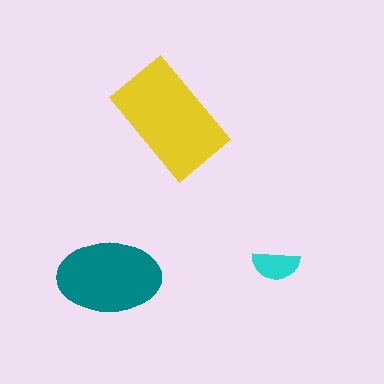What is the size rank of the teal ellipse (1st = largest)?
2nd.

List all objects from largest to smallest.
The yellow rectangle, the teal ellipse, the cyan semicircle.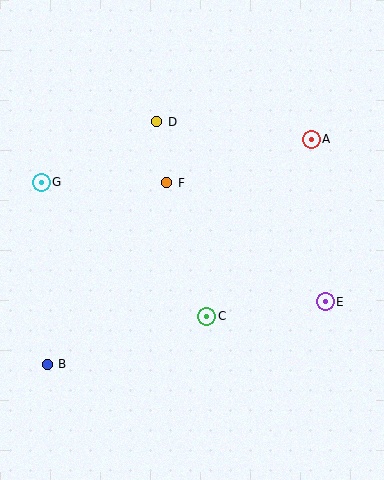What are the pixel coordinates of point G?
Point G is at (41, 182).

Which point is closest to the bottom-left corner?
Point B is closest to the bottom-left corner.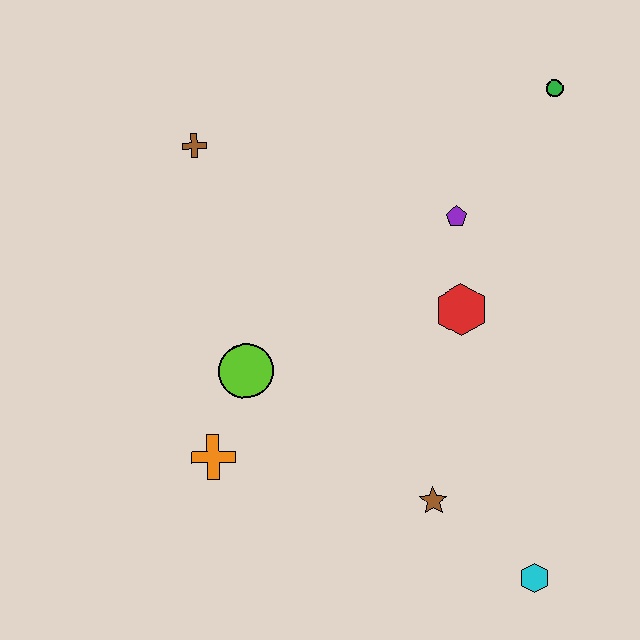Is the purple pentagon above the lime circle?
Yes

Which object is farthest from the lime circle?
The green circle is farthest from the lime circle.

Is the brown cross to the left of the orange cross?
Yes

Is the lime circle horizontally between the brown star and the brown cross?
Yes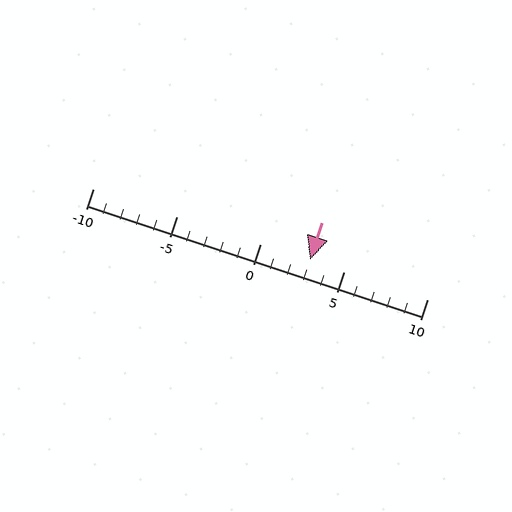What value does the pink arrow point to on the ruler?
The pink arrow points to approximately 3.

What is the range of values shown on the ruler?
The ruler shows values from -10 to 10.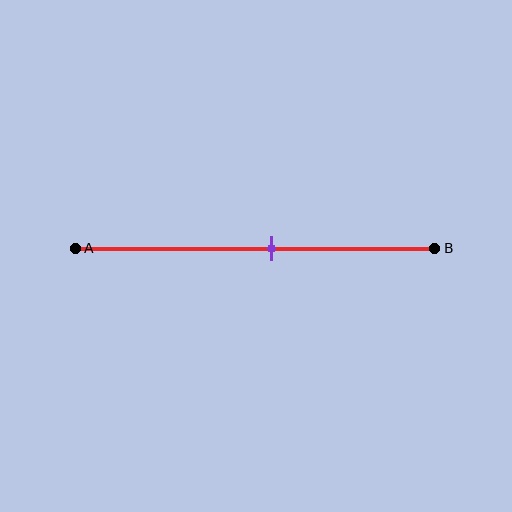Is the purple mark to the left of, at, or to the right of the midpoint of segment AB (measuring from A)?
The purple mark is to the right of the midpoint of segment AB.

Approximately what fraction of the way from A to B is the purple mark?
The purple mark is approximately 55% of the way from A to B.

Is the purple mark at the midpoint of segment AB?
No, the mark is at about 55% from A, not at the 50% midpoint.